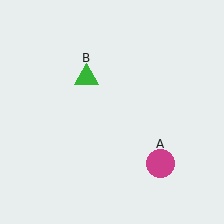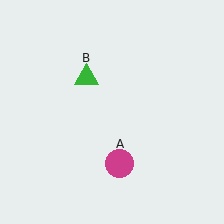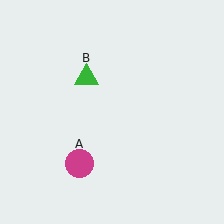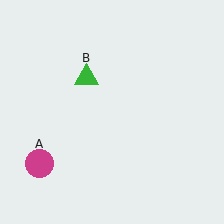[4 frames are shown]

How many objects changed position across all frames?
1 object changed position: magenta circle (object A).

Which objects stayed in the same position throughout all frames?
Green triangle (object B) remained stationary.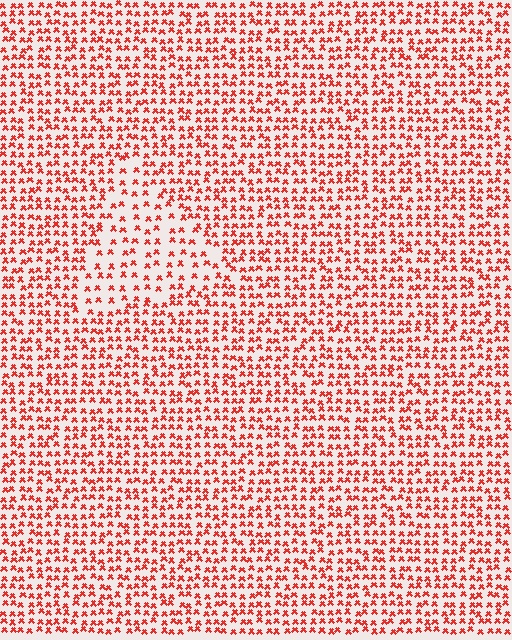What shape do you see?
I see a triangle.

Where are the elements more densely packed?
The elements are more densely packed outside the triangle boundary.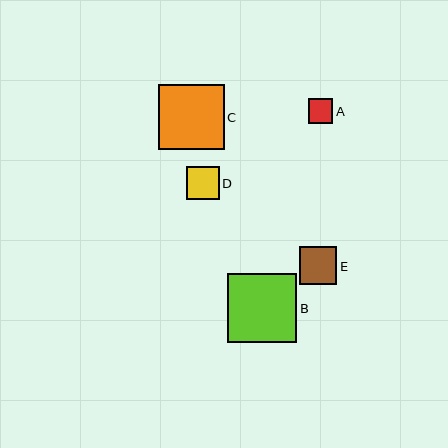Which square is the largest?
Square B is the largest with a size of approximately 69 pixels.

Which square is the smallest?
Square A is the smallest with a size of approximately 25 pixels.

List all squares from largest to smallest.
From largest to smallest: B, C, E, D, A.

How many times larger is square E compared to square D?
Square E is approximately 1.1 times the size of square D.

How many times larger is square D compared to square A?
Square D is approximately 1.3 times the size of square A.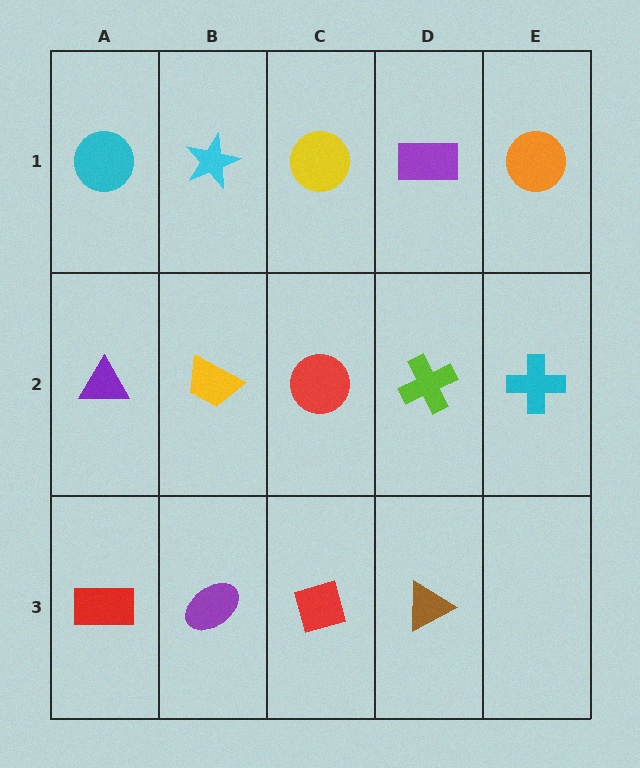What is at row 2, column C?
A red circle.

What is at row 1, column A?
A cyan circle.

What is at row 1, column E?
An orange circle.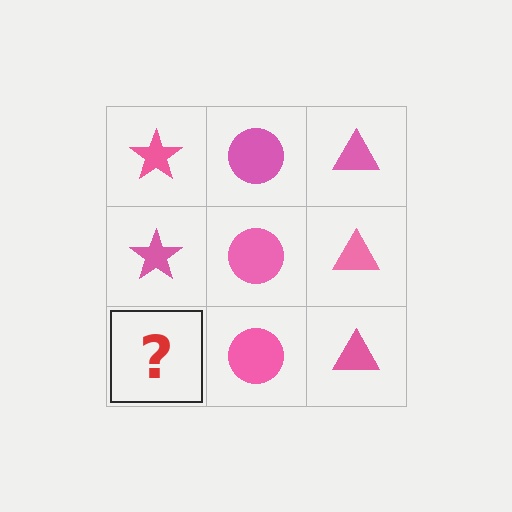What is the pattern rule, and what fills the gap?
The rule is that each column has a consistent shape. The gap should be filled with a pink star.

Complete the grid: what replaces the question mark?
The question mark should be replaced with a pink star.